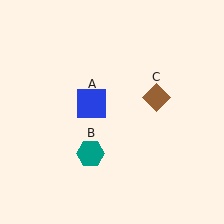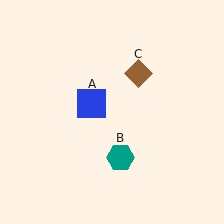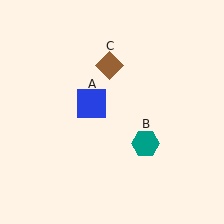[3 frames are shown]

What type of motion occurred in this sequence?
The teal hexagon (object B), brown diamond (object C) rotated counterclockwise around the center of the scene.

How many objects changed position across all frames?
2 objects changed position: teal hexagon (object B), brown diamond (object C).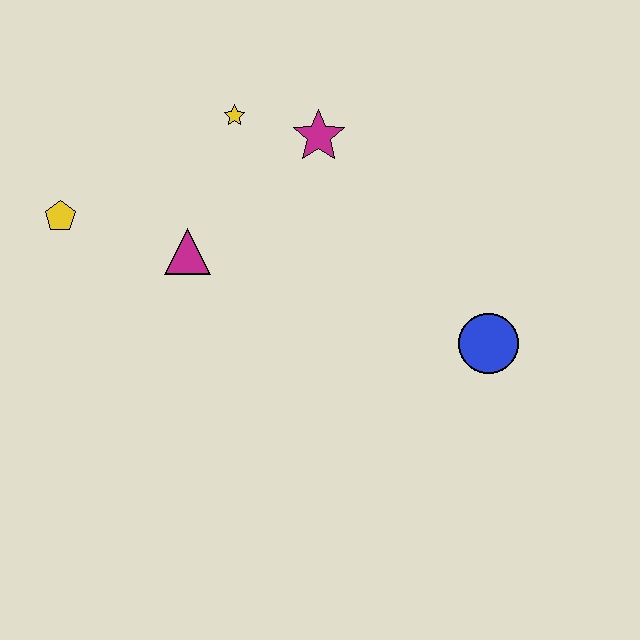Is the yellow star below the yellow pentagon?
No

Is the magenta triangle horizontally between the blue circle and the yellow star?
No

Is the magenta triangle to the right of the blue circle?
No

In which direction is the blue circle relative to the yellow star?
The blue circle is to the right of the yellow star.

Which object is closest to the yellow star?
The magenta star is closest to the yellow star.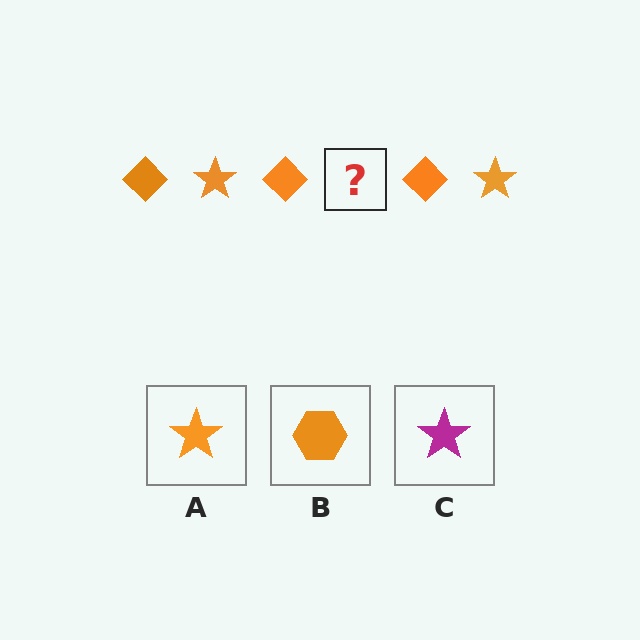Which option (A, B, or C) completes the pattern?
A.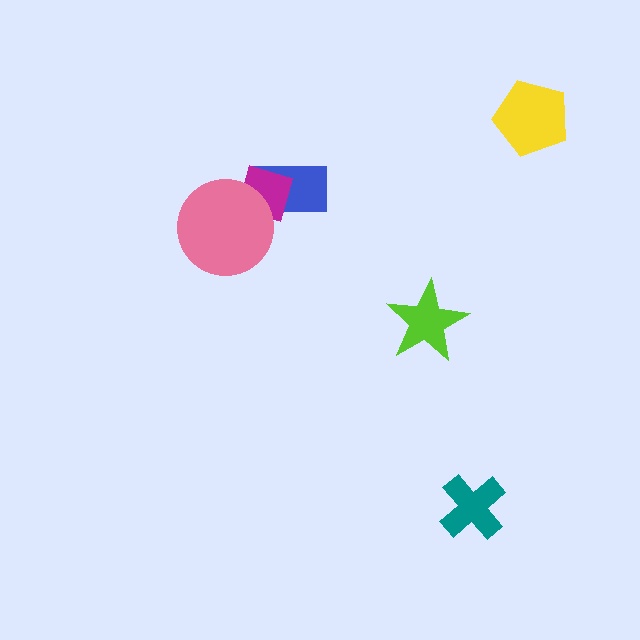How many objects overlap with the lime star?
0 objects overlap with the lime star.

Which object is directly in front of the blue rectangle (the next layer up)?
The magenta diamond is directly in front of the blue rectangle.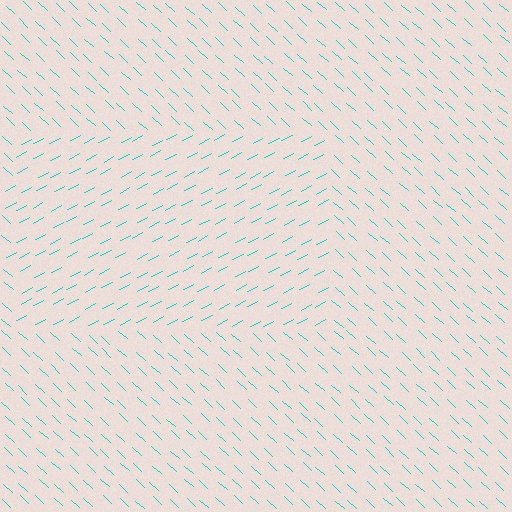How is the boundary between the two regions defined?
The boundary is defined purely by a change in line orientation (approximately 71 degrees difference). All lines are the same color and thickness.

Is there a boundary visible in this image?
Yes, there is a texture boundary formed by a change in line orientation.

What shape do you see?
I see a rectangle.